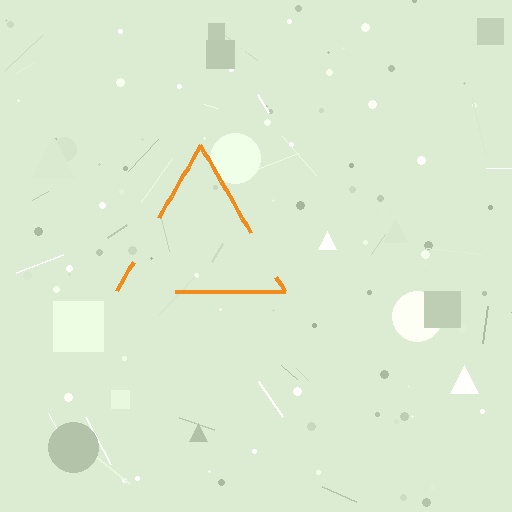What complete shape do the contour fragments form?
The contour fragments form a triangle.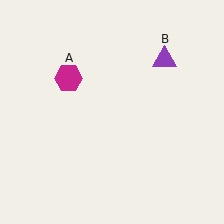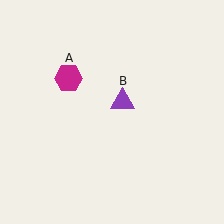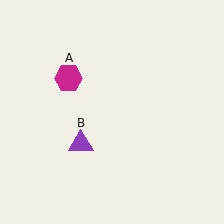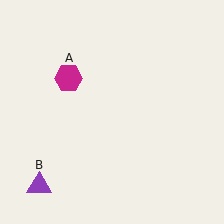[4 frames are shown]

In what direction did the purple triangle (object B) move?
The purple triangle (object B) moved down and to the left.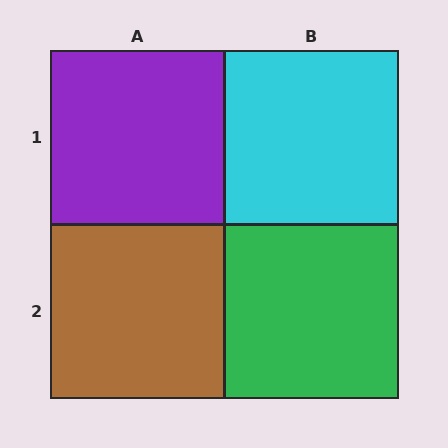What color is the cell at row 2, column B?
Green.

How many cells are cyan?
1 cell is cyan.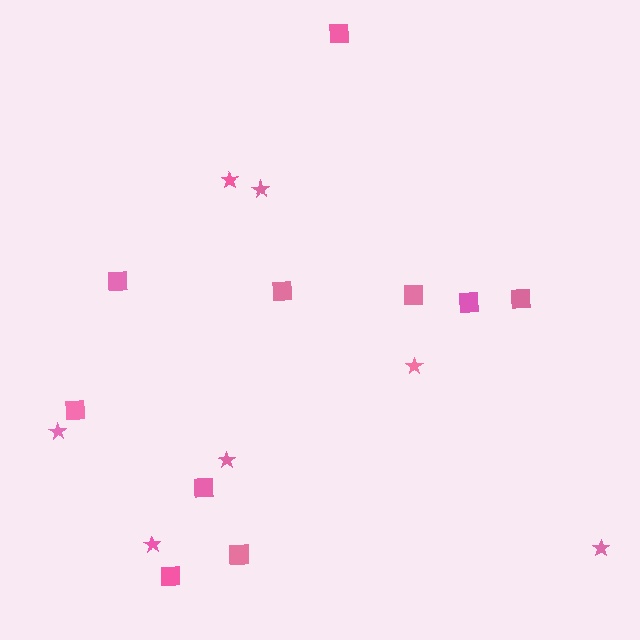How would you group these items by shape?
There are 2 groups: one group of squares (10) and one group of stars (7).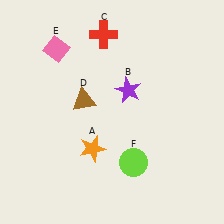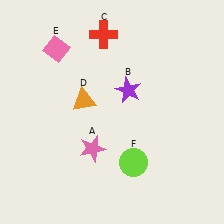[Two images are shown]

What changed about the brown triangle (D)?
In Image 1, D is brown. In Image 2, it changed to orange.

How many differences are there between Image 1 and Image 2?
There are 2 differences between the two images.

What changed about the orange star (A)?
In Image 1, A is orange. In Image 2, it changed to pink.